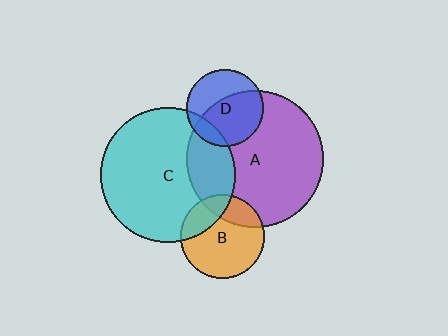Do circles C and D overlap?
Yes.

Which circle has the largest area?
Circle A (purple).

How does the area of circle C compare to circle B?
Approximately 2.6 times.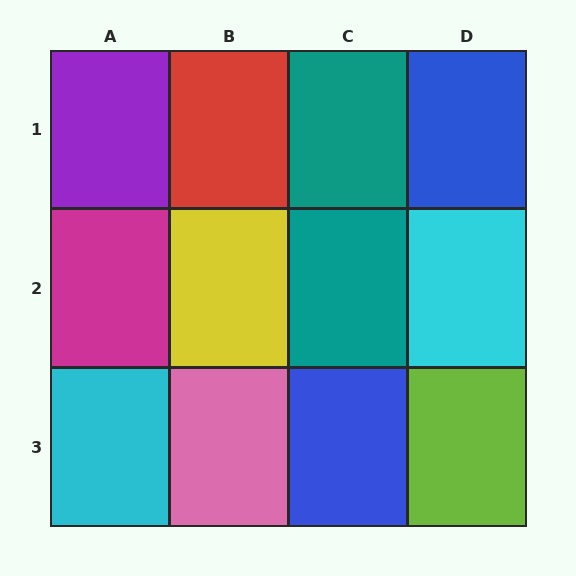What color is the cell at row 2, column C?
Teal.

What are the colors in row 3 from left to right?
Cyan, pink, blue, lime.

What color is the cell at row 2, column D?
Cyan.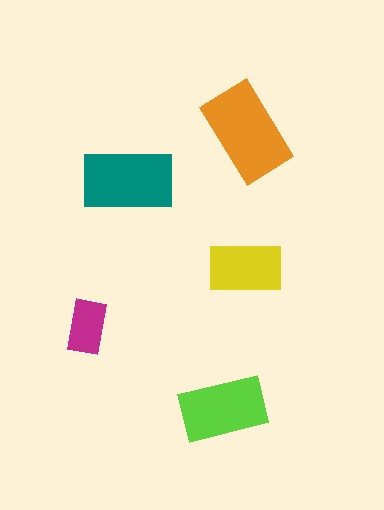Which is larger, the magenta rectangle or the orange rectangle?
The orange one.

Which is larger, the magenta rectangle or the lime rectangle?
The lime one.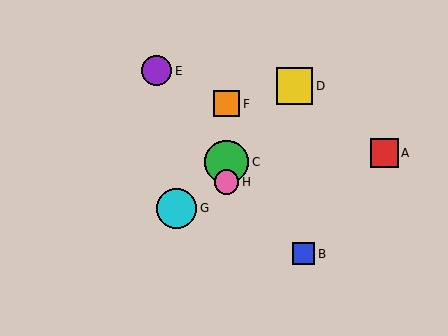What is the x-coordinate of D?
Object D is at x≈294.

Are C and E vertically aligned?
No, C is at x≈227 and E is at x≈157.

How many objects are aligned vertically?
3 objects (C, F, H) are aligned vertically.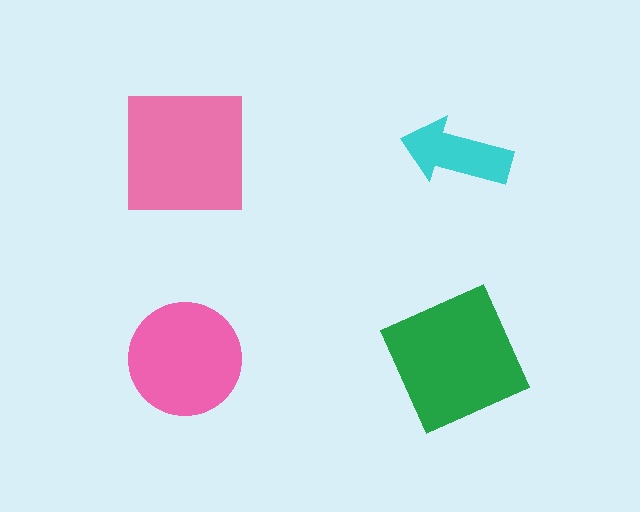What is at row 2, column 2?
A green square.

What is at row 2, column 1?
A pink circle.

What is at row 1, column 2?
A cyan arrow.